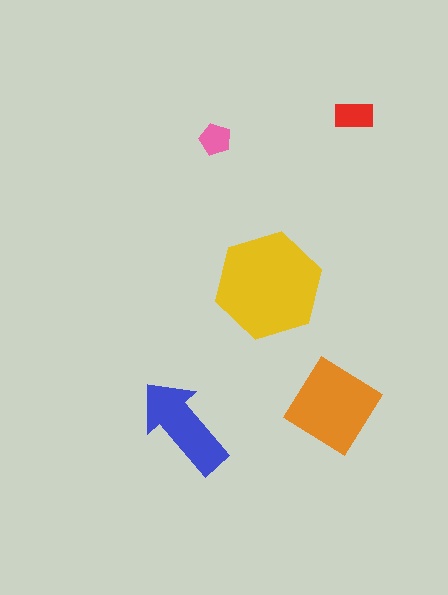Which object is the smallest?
The pink pentagon.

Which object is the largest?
The yellow hexagon.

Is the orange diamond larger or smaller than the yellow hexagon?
Smaller.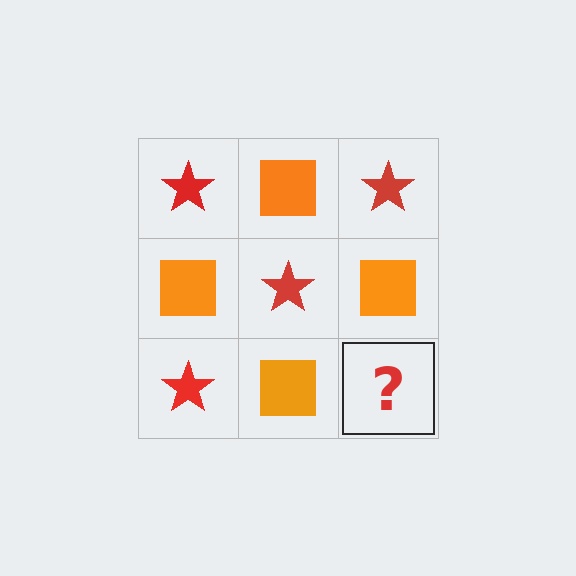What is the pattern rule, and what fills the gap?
The rule is that it alternates red star and orange square in a checkerboard pattern. The gap should be filled with a red star.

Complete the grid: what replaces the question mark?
The question mark should be replaced with a red star.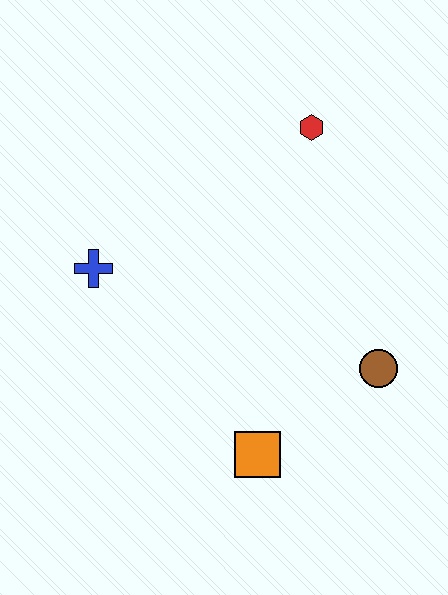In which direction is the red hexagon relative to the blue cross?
The red hexagon is to the right of the blue cross.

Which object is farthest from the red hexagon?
The orange square is farthest from the red hexagon.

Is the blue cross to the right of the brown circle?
No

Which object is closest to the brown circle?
The orange square is closest to the brown circle.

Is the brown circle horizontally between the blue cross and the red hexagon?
No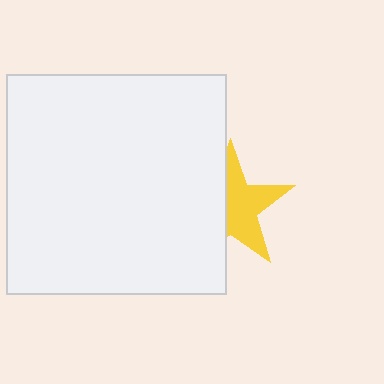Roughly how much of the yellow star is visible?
About half of it is visible (roughly 55%).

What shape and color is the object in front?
The object in front is a white square.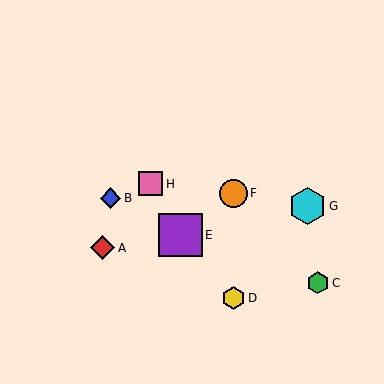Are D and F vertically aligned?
Yes, both are at x≈233.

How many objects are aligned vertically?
2 objects (D, F) are aligned vertically.